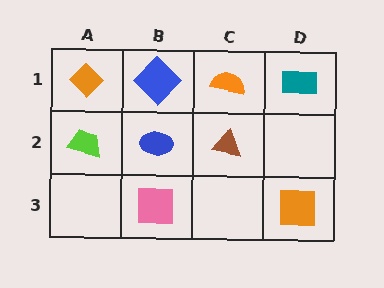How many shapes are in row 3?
2 shapes.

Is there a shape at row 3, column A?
No, that cell is empty.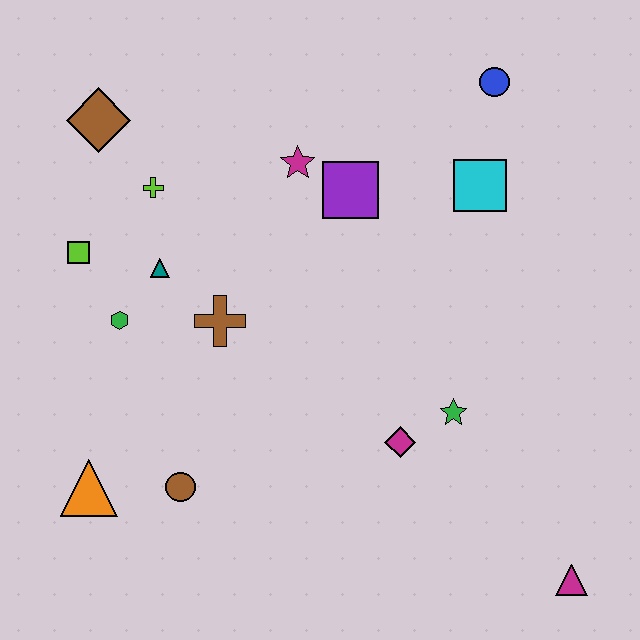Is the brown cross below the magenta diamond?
No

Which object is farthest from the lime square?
The magenta triangle is farthest from the lime square.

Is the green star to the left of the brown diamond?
No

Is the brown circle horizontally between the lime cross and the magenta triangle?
Yes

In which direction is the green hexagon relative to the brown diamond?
The green hexagon is below the brown diamond.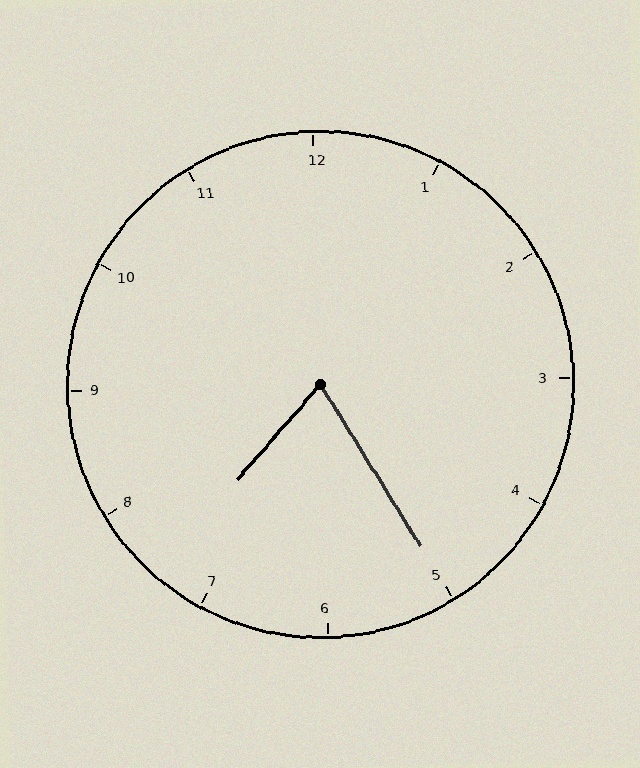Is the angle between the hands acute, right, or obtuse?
It is acute.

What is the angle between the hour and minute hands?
Approximately 72 degrees.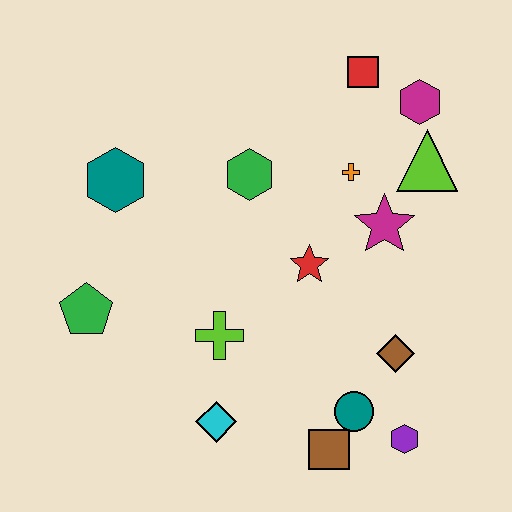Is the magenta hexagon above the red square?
No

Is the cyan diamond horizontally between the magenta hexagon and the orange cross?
No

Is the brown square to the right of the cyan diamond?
Yes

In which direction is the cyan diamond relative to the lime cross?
The cyan diamond is below the lime cross.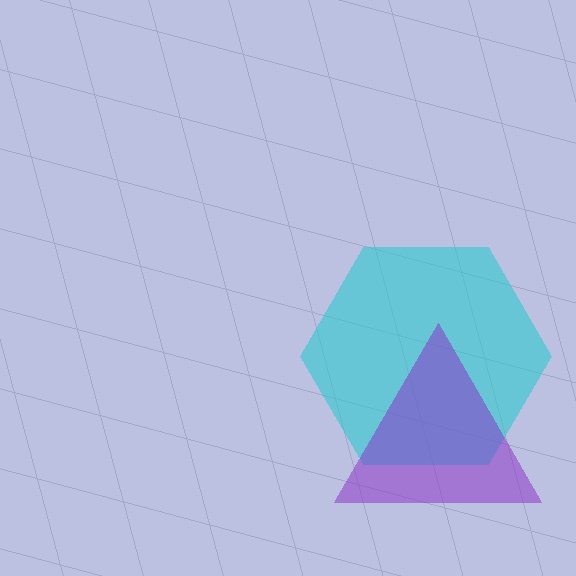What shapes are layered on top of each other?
The layered shapes are: a cyan hexagon, a purple triangle.